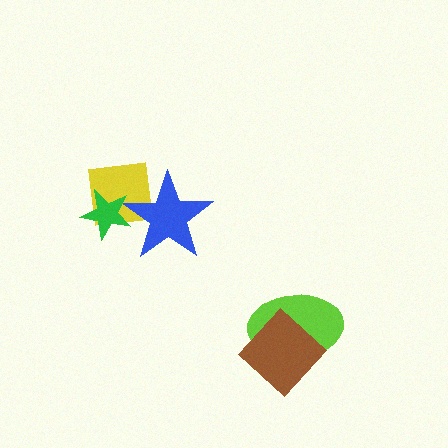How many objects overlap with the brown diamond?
1 object overlaps with the brown diamond.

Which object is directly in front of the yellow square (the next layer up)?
The blue star is directly in front of the yellow square.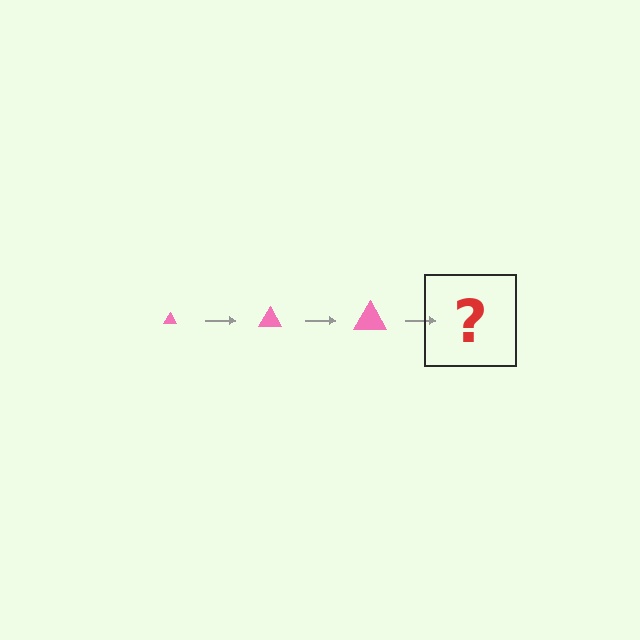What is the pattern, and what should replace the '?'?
The pattern is that the triangle gets progressively larger each step. The '?' should be a pink triangle, larger than the previous one.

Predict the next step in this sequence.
The next step is a pink triangle, larger than the previous one.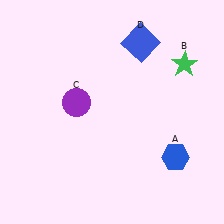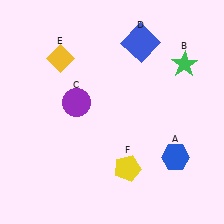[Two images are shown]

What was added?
A yellow diamond (E), a yellow pentagon (F) were added in Image 2.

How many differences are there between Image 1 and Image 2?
There are 2 differences between the two images.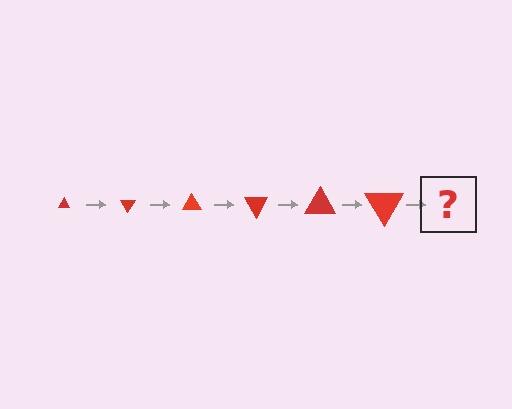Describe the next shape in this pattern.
It should be a triangle, larger than the previous one and rotated 360 degrees from the start.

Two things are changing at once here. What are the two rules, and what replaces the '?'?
The two rules are that the triangle grows larger each step and it rotates 60 degrees each step. The '?' should be a triangle, larger than the previous one and rotated 360 degrees from the start.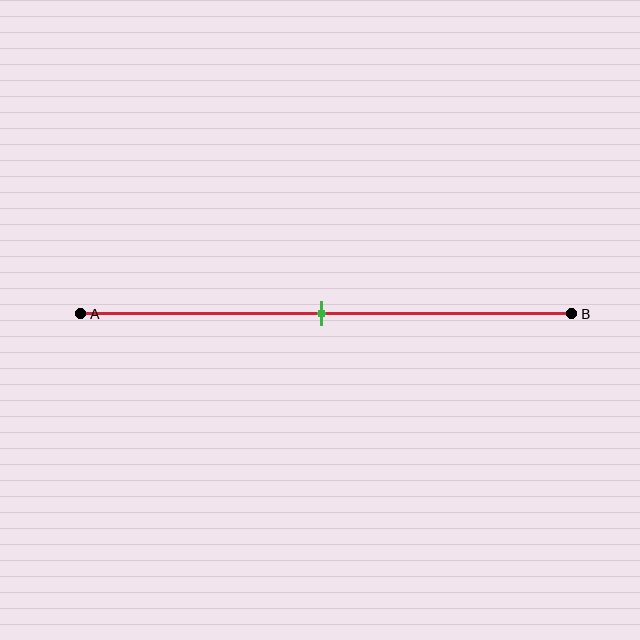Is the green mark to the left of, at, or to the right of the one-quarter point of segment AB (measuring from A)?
The green mark is to the right of the one-quarter point of segment AB.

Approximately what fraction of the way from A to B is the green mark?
The green mark is approximately 50% of the way from A to B.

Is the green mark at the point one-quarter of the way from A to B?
No, the mark is at about 50% from A, not at the 25% one-quarter point.